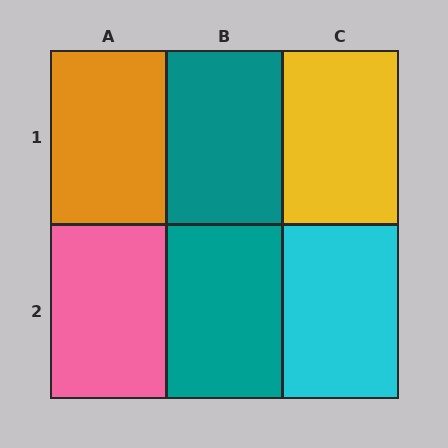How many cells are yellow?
1 cell is yellow.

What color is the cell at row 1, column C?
Yellow.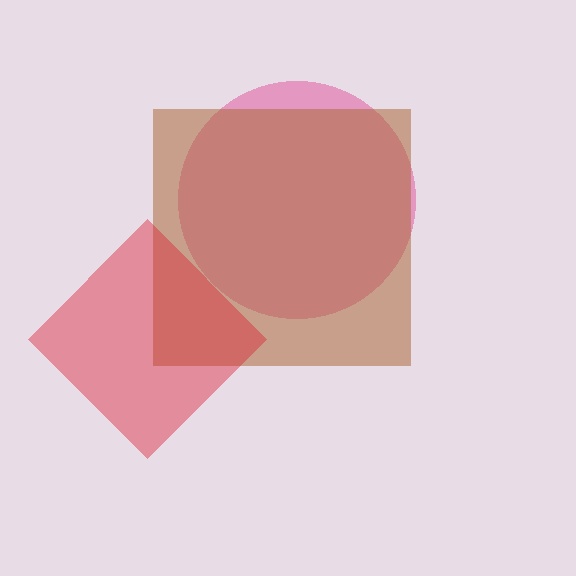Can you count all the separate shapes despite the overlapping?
Yes, there are 3 separate shapes.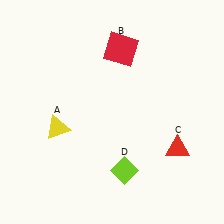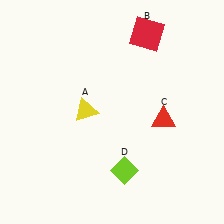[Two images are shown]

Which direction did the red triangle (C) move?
The red triangle (C) moved up.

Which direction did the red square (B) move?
The red square (B) moved right.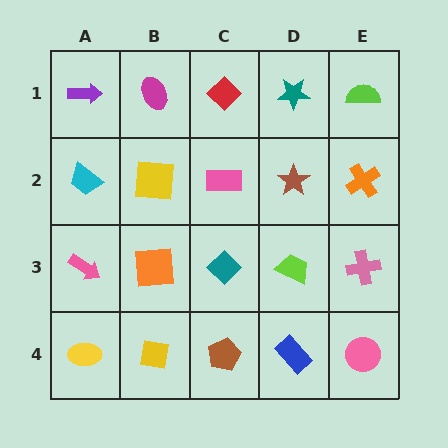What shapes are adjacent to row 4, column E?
A pink cross (row 3, column E), a blue rectangle (row 4, column D).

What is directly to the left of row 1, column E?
A teal star.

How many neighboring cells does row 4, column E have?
2.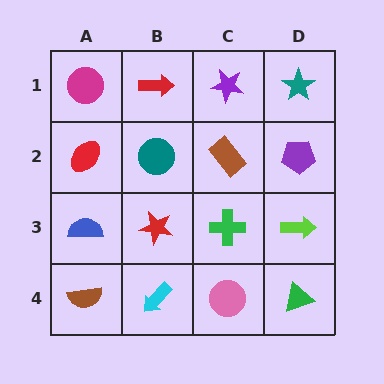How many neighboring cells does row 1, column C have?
3.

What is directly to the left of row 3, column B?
A blue semicircle.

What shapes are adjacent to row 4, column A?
A blue semicircle (row 3, column A), a cyan arrow (row 4, column B).